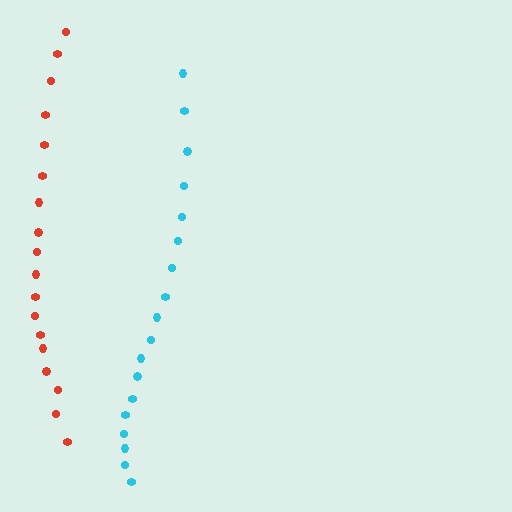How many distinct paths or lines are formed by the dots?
There are 2 distinct paths.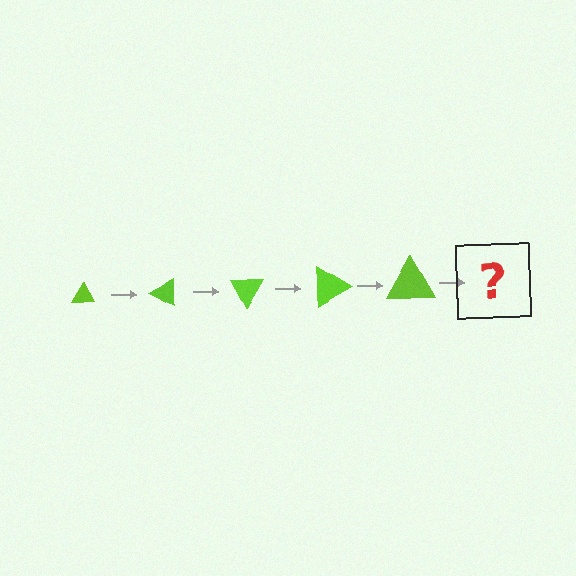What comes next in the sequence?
The next element should be a triangle, larger than the previous one and rotated 150 degrees from the start.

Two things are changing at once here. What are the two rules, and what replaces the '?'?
The two rules are that the triangle grows larger each step and it rotates 30 degrees each step. The '?' should be a triangle, larger than the previous one and rotated 150 degrees from the start.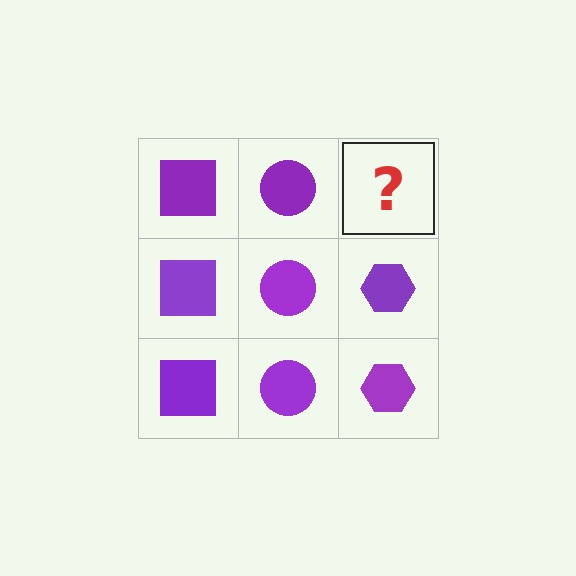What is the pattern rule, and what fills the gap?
The rule is that each column has a consistent shape. The gap should be filled with a purple hexagon.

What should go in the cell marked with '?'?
The missing cell should contain a purple hexagon.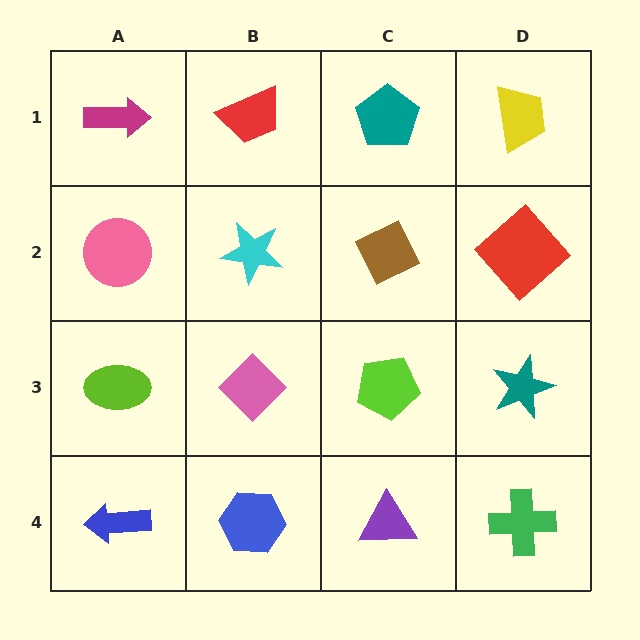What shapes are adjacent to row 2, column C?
A teal pentagon (row 1, column C), a lime pentagon (row 3, column C), a cyan star (row 2, column B), a red diamond (row 2, column D).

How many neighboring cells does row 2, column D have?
3.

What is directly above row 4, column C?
A lime pentagon.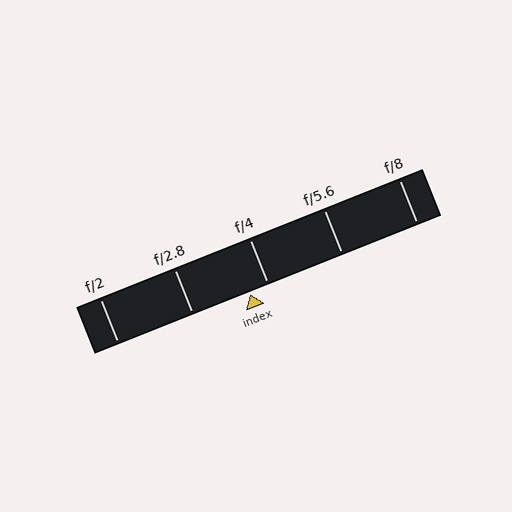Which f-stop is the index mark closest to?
The index mark is closest to f/4.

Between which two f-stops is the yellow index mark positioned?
The index mark is between f/2.8 and f/4.